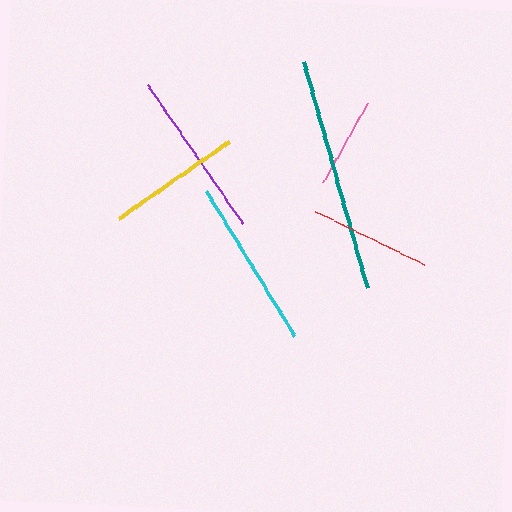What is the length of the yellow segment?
The yellow segment is approximately 135 pixels long.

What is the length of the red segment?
The red segment is approximately 121 pixels long.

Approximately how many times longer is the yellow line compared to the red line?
The yellow line is approximately 1.1 times the length of the red line.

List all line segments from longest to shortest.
From longest to shortest: teal, purple, cyan, yellow, red, pink.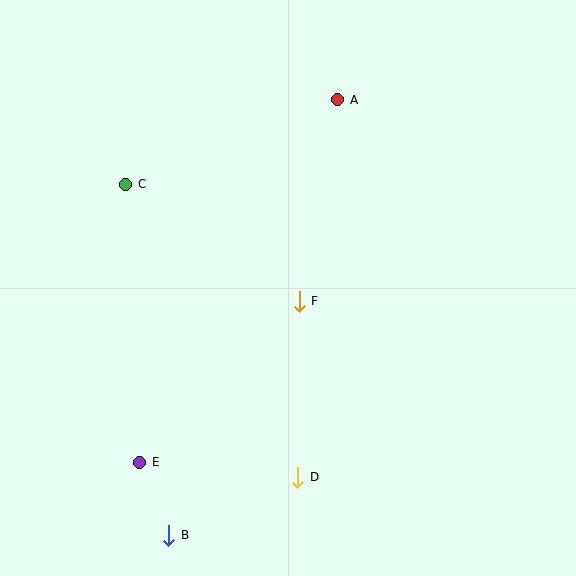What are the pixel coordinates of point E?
Point E is at (140, 462).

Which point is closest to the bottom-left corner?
Point B is closest to the bottom-left corner.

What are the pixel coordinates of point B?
Point B is at (169, 536).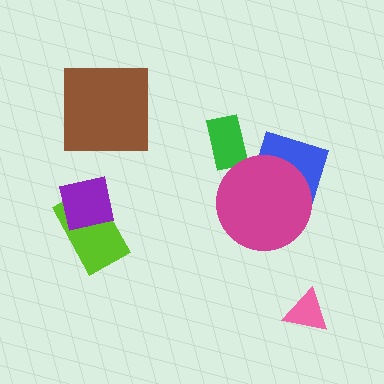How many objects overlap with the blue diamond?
1 object overlaps with the blue diamond.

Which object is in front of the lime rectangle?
The purple square is in front of the lime rectangle.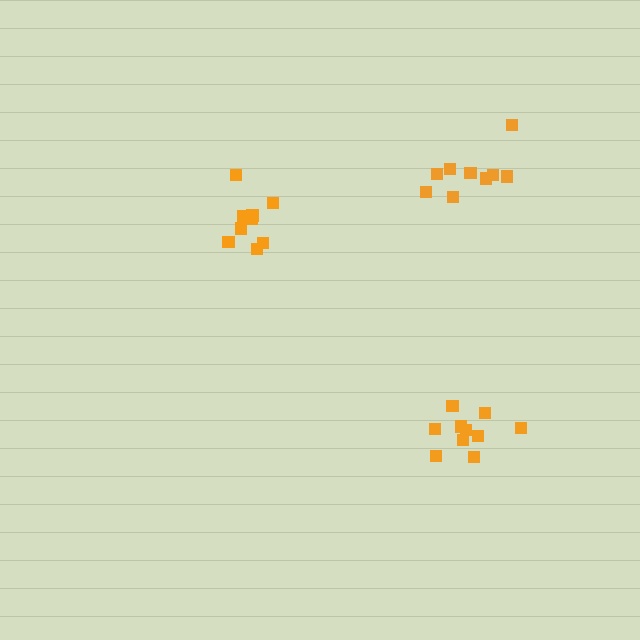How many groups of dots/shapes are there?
There are 3 groups.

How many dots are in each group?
Group 1: 10 dots, Group 2: 10 dots, Group 3: 9 dots (29 total).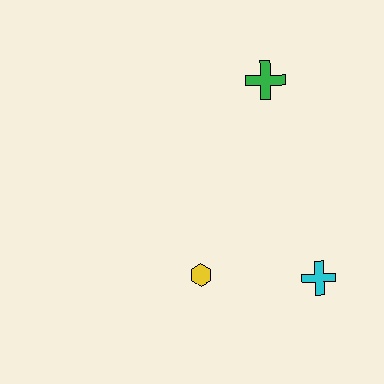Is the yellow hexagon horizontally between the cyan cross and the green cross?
No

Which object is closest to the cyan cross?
The yellow hexagon is closest to the cyan cross.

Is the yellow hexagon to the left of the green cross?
Yes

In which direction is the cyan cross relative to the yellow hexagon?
The cyan cross is to the right of the yellow hexagon.